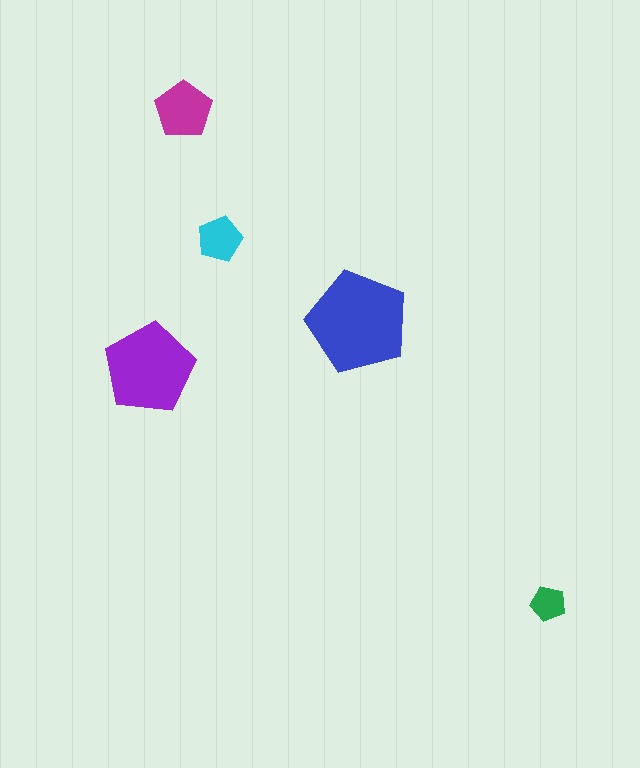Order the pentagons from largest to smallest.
the blue one, the purple one, the magenta one, the cyan one, the green one.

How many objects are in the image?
There are 5 objects in the image.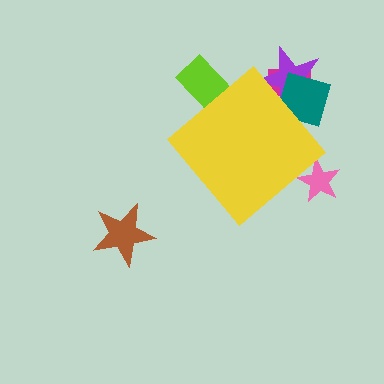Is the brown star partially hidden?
No, the brown star is fully visible.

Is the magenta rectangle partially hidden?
Yes, the magenta rectangle is partially hidden behind the yellow diamond.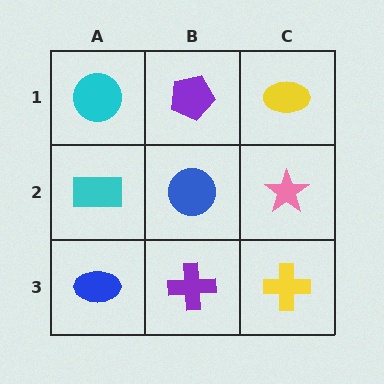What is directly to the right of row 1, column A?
A purple pentagon.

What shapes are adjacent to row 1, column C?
A pink star (row 2, column C), a purple pentagon (row 1, column B).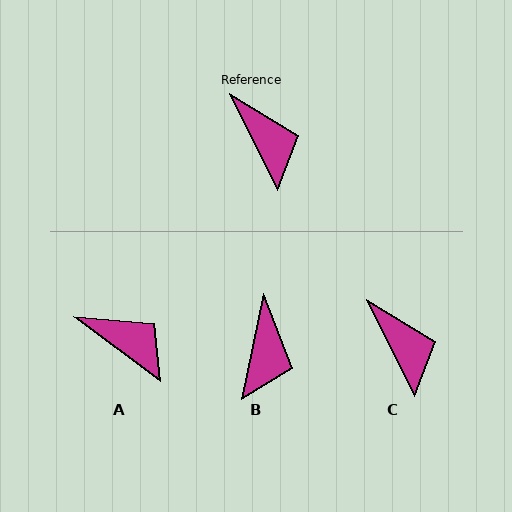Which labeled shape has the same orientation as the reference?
C.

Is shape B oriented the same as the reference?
No, it is off by about 38 degrees.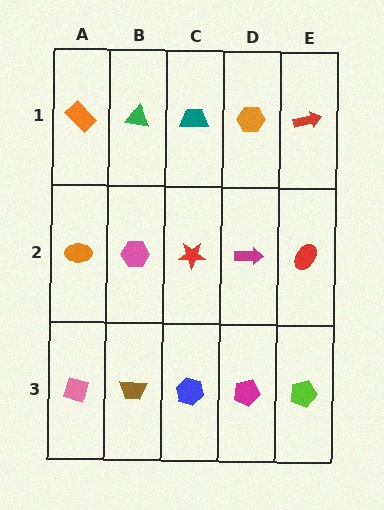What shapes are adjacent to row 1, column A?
An orange ellipse (row 2, column A), a green triangle (row 1, column B).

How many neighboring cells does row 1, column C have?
3.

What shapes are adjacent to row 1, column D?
A magenta arrow (row 2, column D), a teal trapezoid (row 1, column C), a red arrow (row 1, column E).